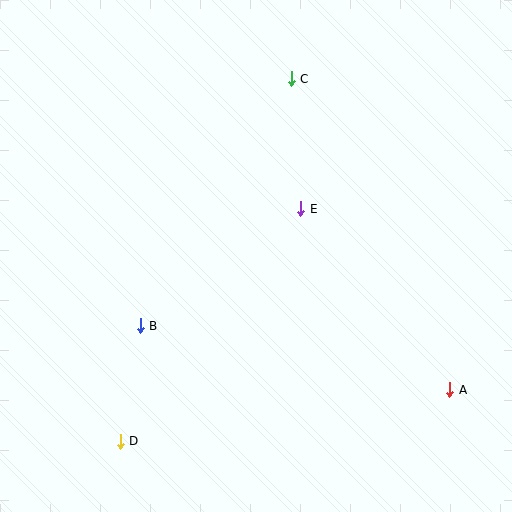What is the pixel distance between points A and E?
The distance between A and E is 234 pixels.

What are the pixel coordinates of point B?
Point B is at (140, 326).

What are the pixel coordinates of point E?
Point E is at (301, 209).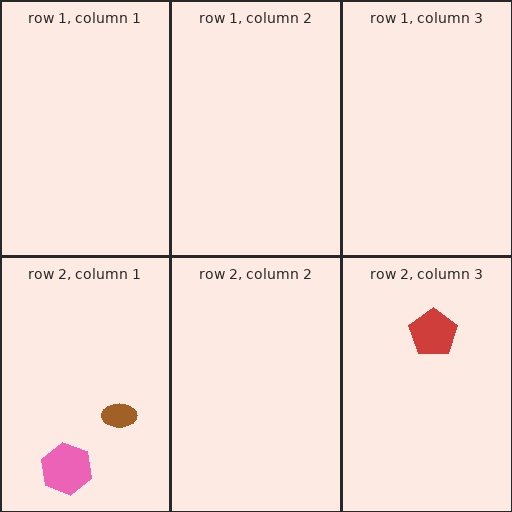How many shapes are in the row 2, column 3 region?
1.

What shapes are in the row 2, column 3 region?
The red pentagon.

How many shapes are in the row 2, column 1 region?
2.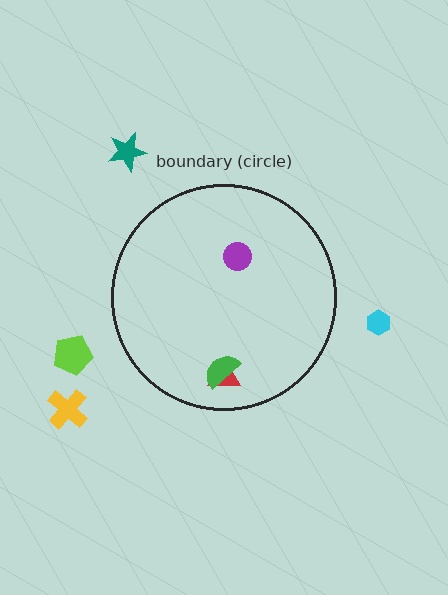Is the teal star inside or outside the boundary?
Outside.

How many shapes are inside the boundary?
3 inside, 4 outside.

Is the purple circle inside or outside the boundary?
Inside.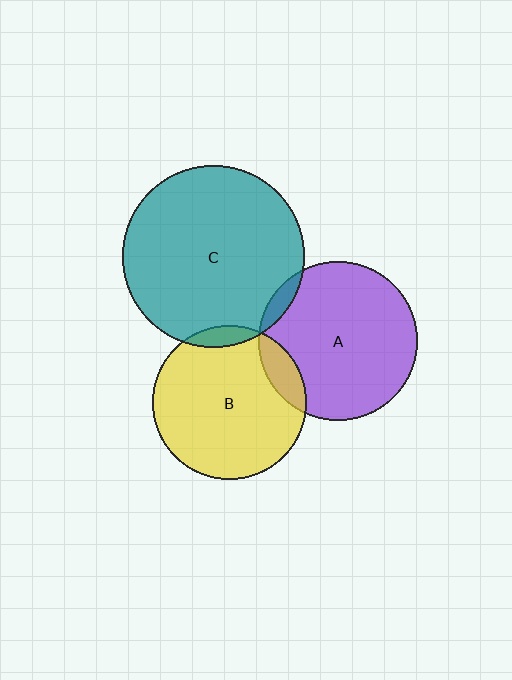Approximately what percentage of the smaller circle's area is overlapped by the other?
Approximately 5%.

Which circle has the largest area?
Circle C (teal).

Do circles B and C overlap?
Yes.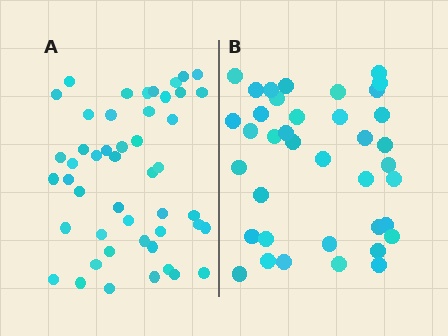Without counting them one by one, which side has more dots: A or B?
Region A (the left region) has more dots.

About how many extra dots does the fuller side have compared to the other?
Region A has roughly 10 or so more dots than region B.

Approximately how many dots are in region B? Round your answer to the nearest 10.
About 40 dots. (The exact count is 38, which rounds to 40.)